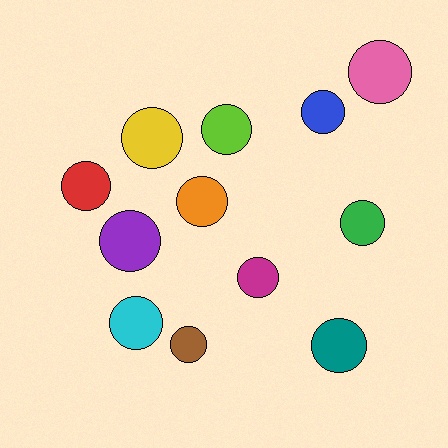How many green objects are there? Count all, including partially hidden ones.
There is 1 green object.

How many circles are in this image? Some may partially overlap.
There are 12 circles.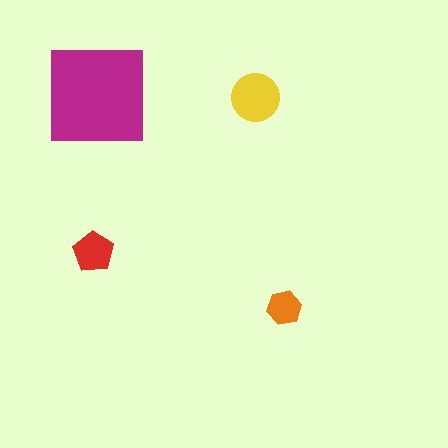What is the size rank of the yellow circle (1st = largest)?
2nd.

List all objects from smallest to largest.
The orange hexagon, the red pentagon, the yellow circle, the magenta square.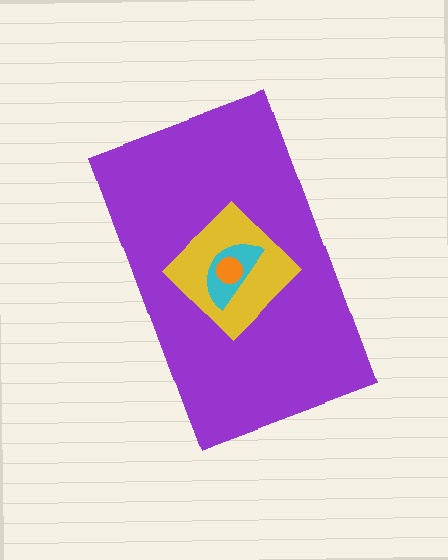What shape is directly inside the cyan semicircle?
The orange circle.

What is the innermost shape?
The orange circle.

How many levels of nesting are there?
4.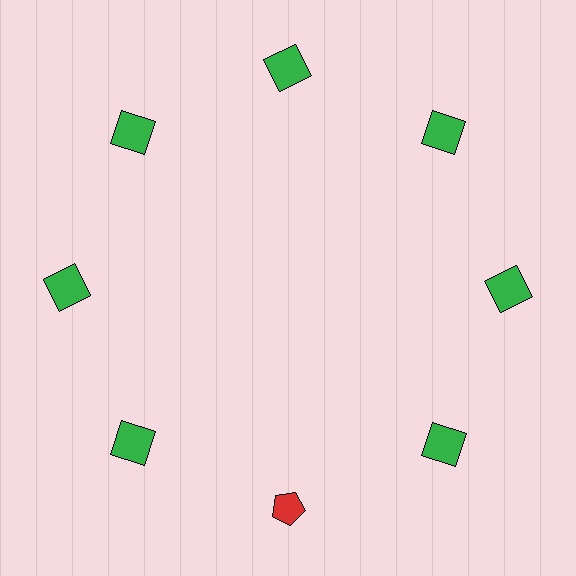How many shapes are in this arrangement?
There are 8 shapes arranged in a ring pattern.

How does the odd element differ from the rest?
It differs in both color (red instead of green) and shape (pentagon instead of square).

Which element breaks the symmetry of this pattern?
The red pentagon at roughly the 6 o'clock position breaks the symmetry. All other shapes are green squares.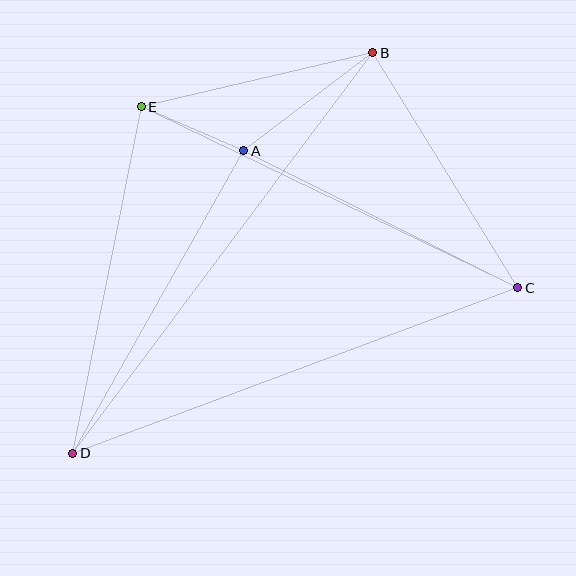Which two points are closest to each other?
Points A and E are closest to each other.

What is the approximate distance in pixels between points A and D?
The distance between A and D is approximately 347 pixels.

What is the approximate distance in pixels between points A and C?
The distance between A and C is approximately 306 pixels.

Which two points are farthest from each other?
Points B and D are farthest from each other.